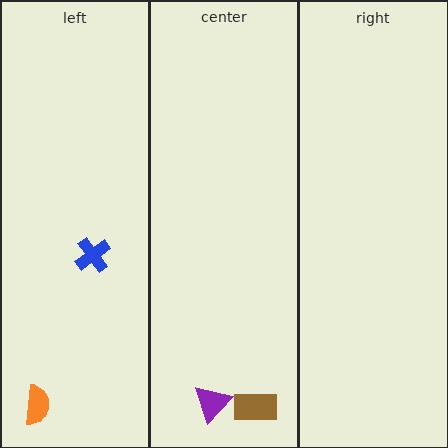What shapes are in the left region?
The blue cross, the orange semicircle.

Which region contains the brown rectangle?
The center region.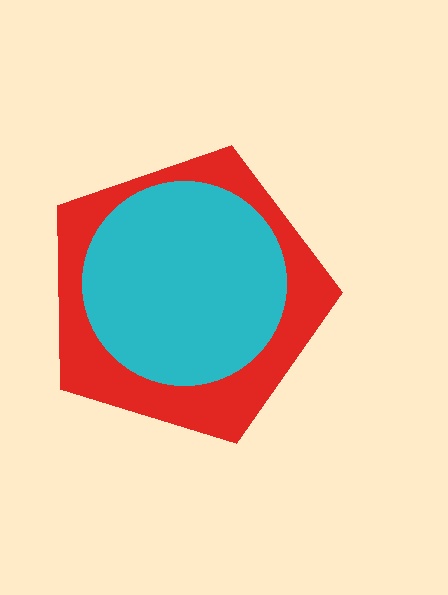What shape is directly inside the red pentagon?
The cyan circle.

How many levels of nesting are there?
2.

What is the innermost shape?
The cyan circle.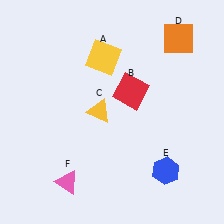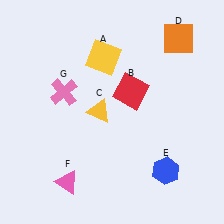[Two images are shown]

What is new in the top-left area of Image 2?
A pink cross (G) was added in the top-left area of Image 2.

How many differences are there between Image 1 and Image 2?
There is 1 difference between the two images.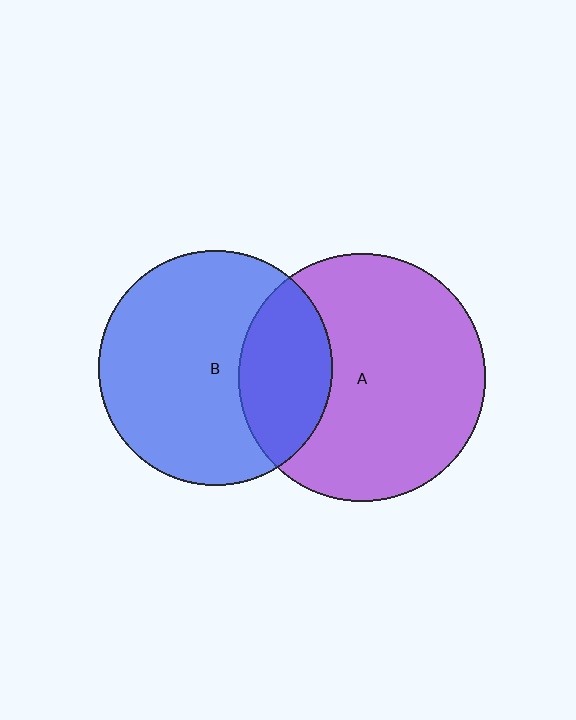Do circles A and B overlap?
Yes.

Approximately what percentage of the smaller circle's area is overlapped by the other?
Approximately 30%.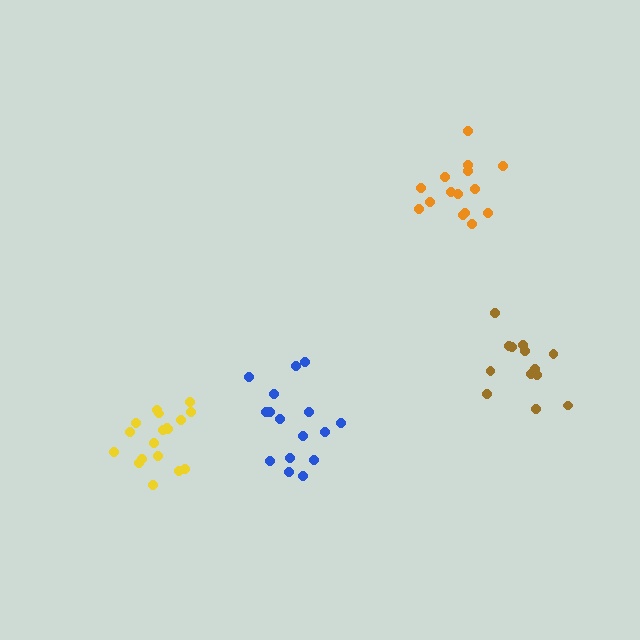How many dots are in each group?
Group 1: 18 dots, Group 2: 16 dots, Group 3: 15 dots, Group 4: 13 dots (62 total).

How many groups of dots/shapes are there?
There are 4 groups.